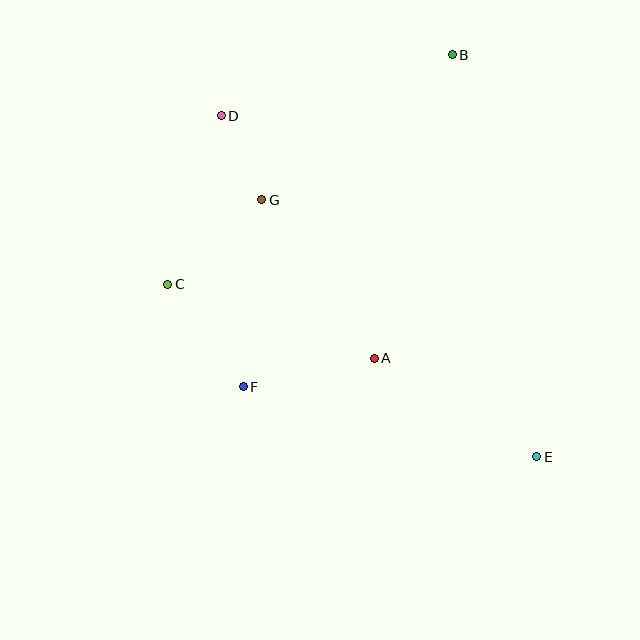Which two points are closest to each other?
Points D and G are closest to each other.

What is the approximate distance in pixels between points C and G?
The distance between C and G is approximately 126 pixels.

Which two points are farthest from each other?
Points D and E are farthest from each other.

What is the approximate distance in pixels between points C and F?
The distance between C and F is approximately 127 pixels.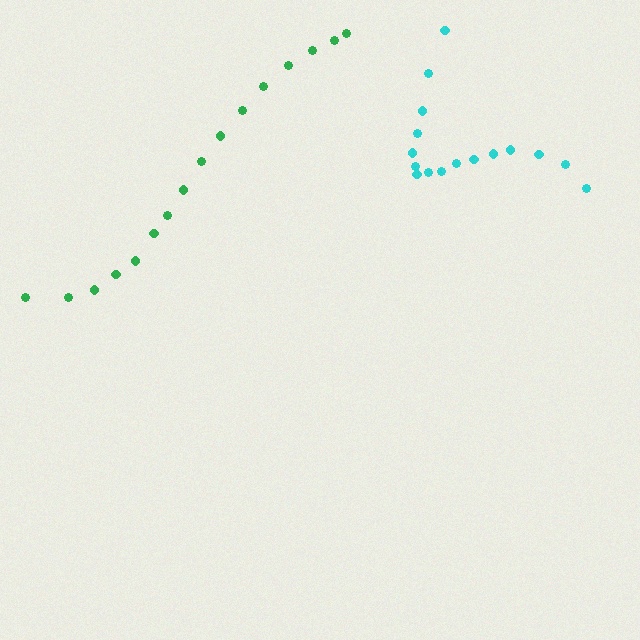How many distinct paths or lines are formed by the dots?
There are 2 distinct paths.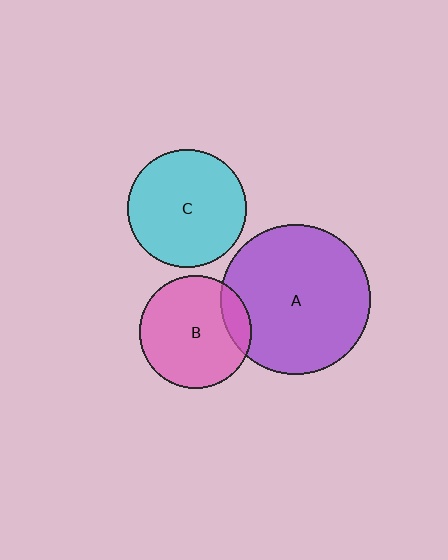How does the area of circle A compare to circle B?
Approximately 1.8 times.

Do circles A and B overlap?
Yes.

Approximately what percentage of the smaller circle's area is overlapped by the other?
Approximately 15%.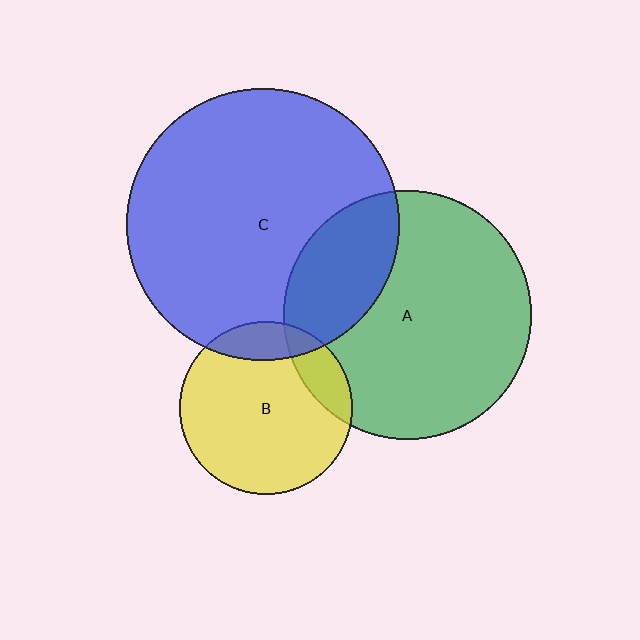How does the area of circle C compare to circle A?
Approximately 1.2 times.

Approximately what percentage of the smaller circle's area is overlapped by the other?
Approximately 15%.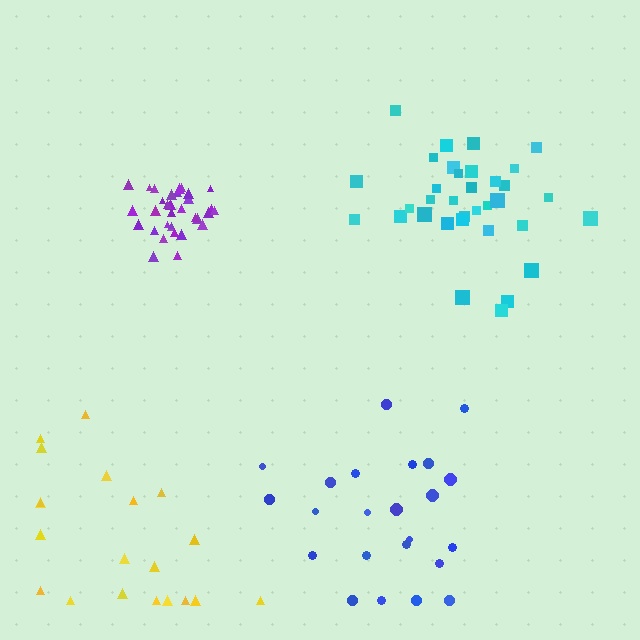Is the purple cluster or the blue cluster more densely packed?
Purple.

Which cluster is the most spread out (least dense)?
Yellow.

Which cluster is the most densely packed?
Purple.